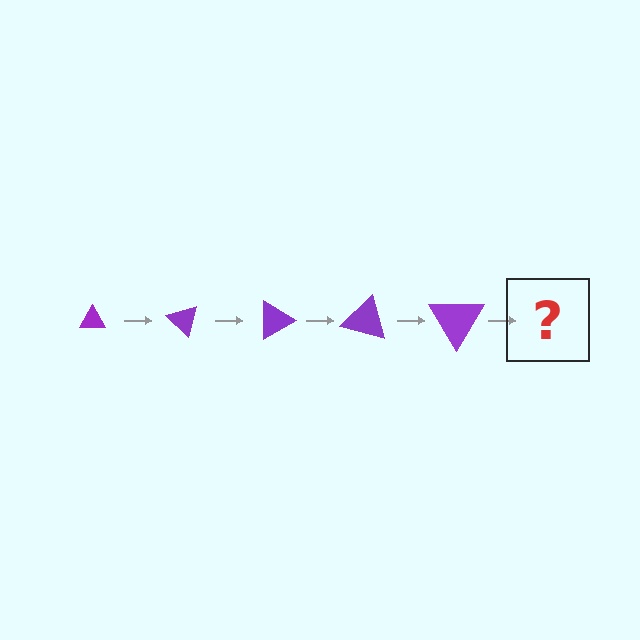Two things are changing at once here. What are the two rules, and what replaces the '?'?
The two rules are that the triangle grows larger each step and it rotates 45 degrees each step. The '?' should be a triangle, larger than the previous one and rotated 225 degrees from the start.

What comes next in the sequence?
The next element should be a triangle, larger than the previous one and rotated 225 degrees from the start.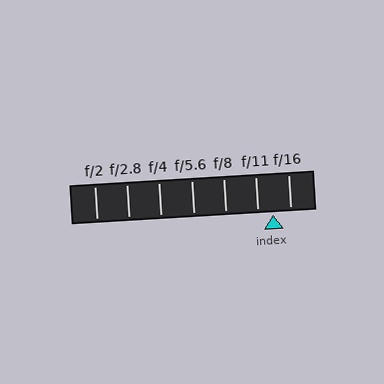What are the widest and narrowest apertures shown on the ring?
The widest aperture shown is f/2 and the narrowest is f/16.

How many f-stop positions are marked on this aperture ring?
There are 7 f-stop positions marked.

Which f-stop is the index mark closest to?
The index mark is closest to f/11.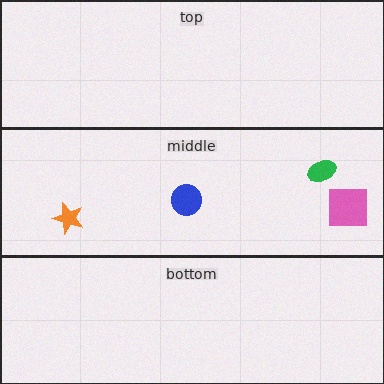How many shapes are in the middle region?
4.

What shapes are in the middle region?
The pink square, the orange star, the green ellipse, the blue circle.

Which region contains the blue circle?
The middle region.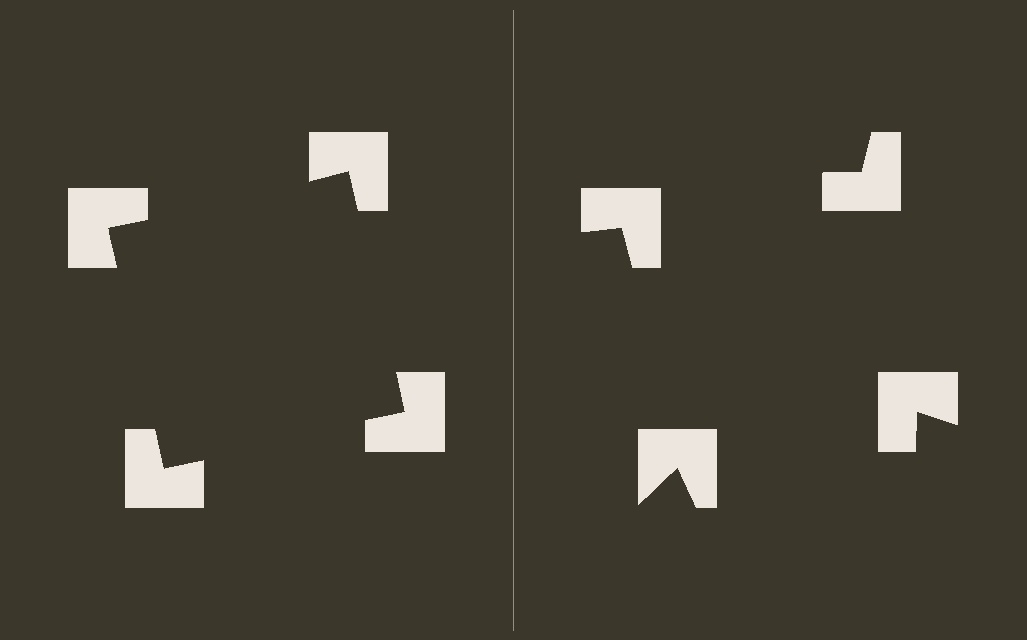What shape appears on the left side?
An illusory square.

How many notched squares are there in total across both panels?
8 — 4 on each side.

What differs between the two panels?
The notched squares are positioned identically on both sides; only the wedge orientations differ. On the left they align to a square; on the right they are misaligned.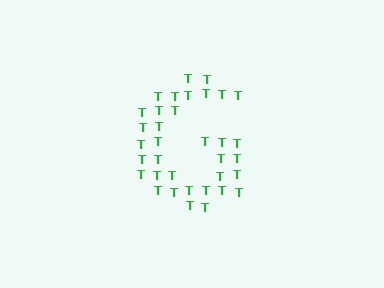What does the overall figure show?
The overall figure shows the letter G.